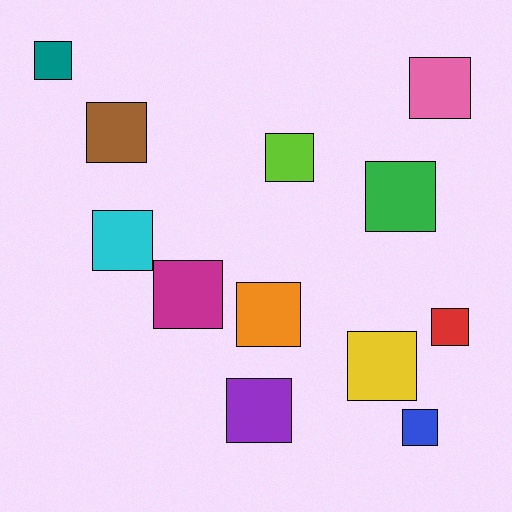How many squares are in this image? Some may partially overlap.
There are 12 squares.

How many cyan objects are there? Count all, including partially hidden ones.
There is 1 cyan object.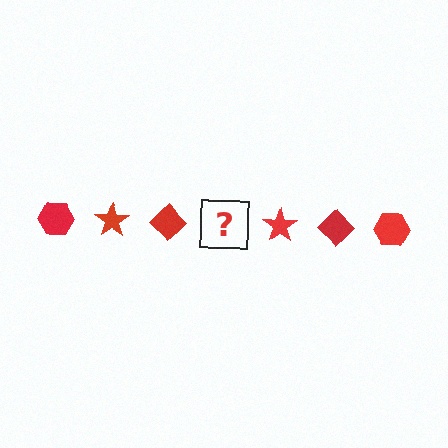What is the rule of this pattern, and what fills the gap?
The rule is that the pattern cycles through hexagon, star, diamond shapes in red. The gap should be filled with a red hexagon.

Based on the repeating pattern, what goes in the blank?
The blank should be a red hexagon.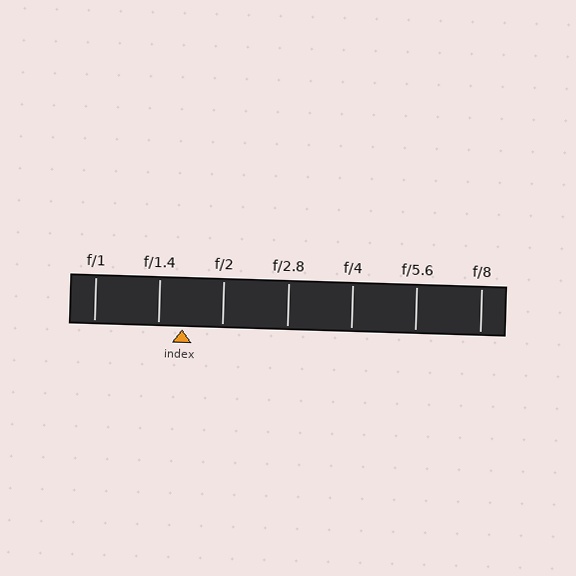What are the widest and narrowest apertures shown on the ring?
The widest aperture shown is f/1 and the narrowest is f/8.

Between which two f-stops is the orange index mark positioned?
The index mark is between f/1.4 and f/2.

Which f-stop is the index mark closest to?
The index mark is closest to f/1.4.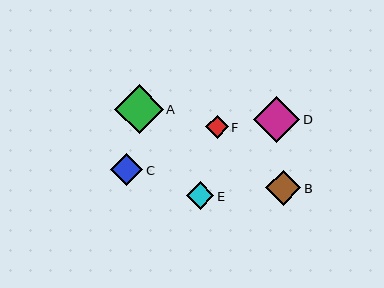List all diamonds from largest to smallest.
From largest to smallest: A, D, B, C, E, F.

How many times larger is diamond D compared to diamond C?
Diamond D is approximately 1.4 times the size of diamond C.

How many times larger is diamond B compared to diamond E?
Diamond B is approximately 1.3 times the size of diamond E.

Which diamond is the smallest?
Diamond F is the smallest with a size of approximately 22 pixels.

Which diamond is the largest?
Diamond A is the largest with a size of approximately 48 pixels.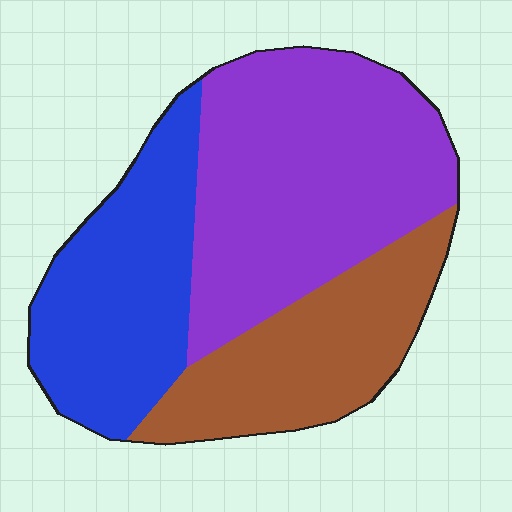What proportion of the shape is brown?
Brown takes up between a quarter and a half of the shape.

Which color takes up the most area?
Purple, at roughly 45%.